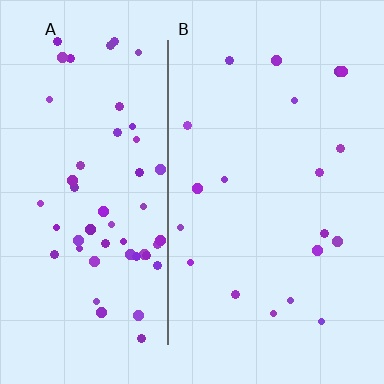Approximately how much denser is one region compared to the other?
Approximately 2.9× — region A over region B.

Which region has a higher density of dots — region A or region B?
A (the left).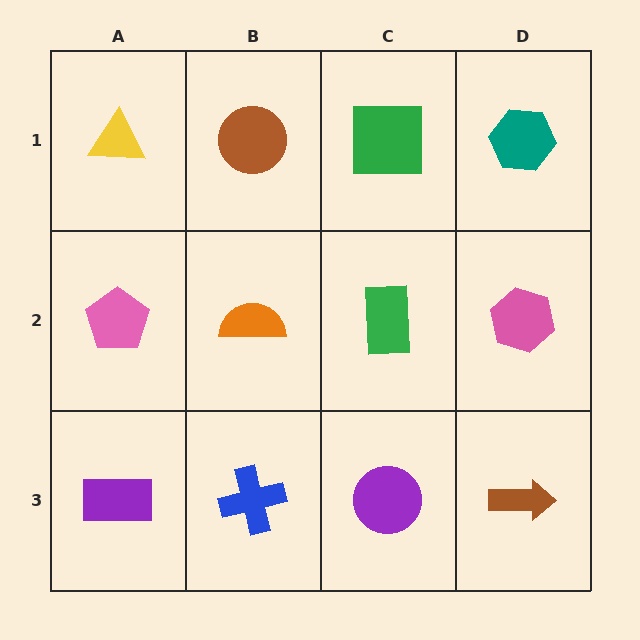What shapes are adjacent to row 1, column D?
A pink hexagon (row 2, column D), a green square (row 1, column C).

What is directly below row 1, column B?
An orange semicircle.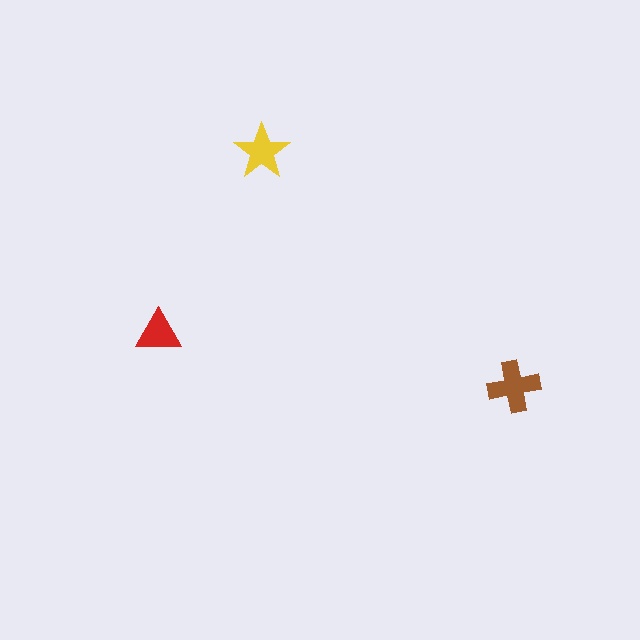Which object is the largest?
The brown cross.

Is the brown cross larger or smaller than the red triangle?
Larger.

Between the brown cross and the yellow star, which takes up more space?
The brown cross.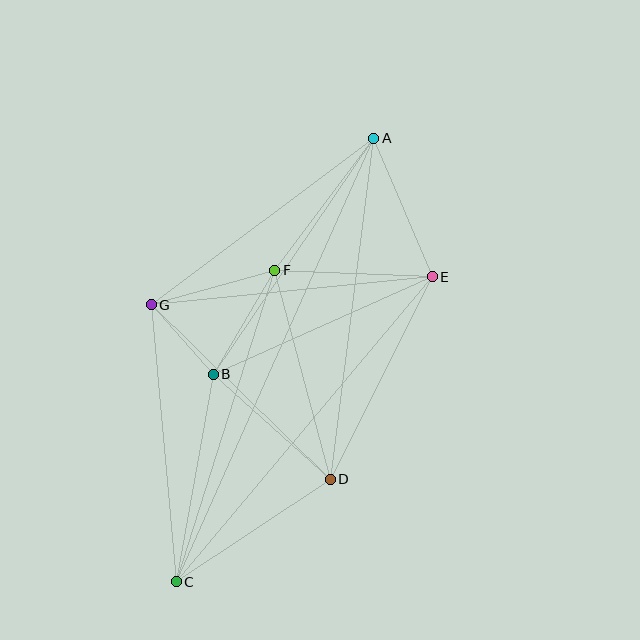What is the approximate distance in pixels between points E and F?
The distance between E and F is approximately 157 pixels.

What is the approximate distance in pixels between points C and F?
The distance between C and F is approximately 327 pixels.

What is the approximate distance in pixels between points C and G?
The distance between C and G is approximately 278 pixels.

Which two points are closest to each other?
Points B and G are closest to each other.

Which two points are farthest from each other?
Points A and C are farthest from each other.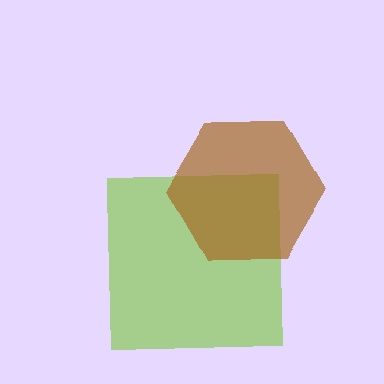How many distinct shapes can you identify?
There are 2 distinct shapes: a lime square, a brown hexagon.